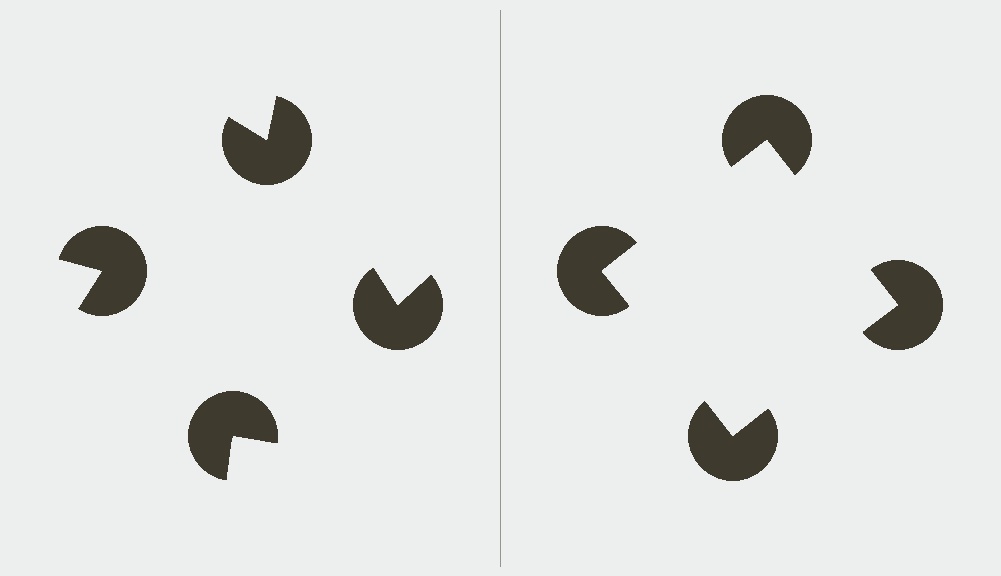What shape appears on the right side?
An illusory square.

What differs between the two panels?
The pac-man discs are positioned identically on both sides; only the wedge orientations differ. On the right they align to a square; on the left they are misaligned.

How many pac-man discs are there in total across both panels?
8 — 4 on each side.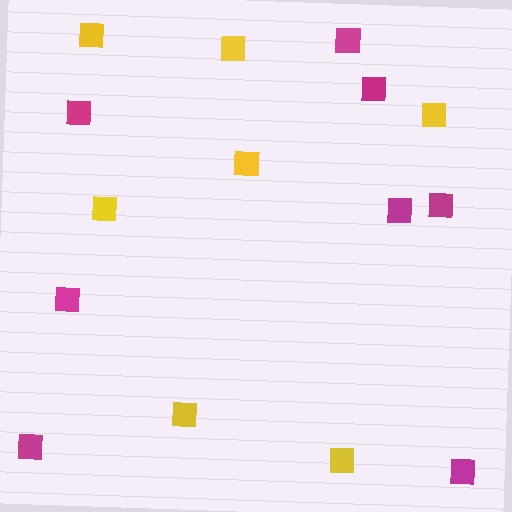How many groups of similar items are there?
There are 2 groups: one group of magenta squares (8) and one group of yellow squares (7).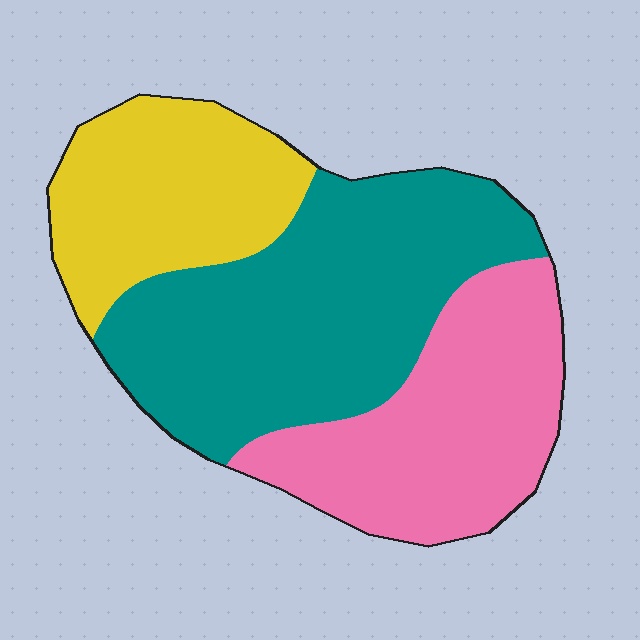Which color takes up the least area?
Yellow, at roughly 25%.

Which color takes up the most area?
Teal, at roughly 45%.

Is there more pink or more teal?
Teal.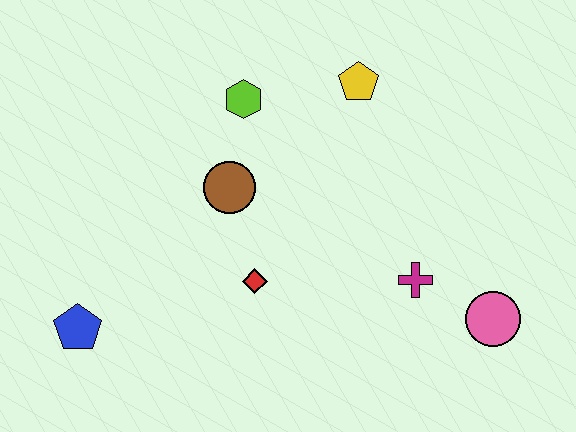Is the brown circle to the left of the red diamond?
Yes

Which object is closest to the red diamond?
The brown circle is closest to the red diamond.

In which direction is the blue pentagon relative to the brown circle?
The blue pentagon is to the left of the brown circle.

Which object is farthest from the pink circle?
The blue pentagon is farthest from the pink circle.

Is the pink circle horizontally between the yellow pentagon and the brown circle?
No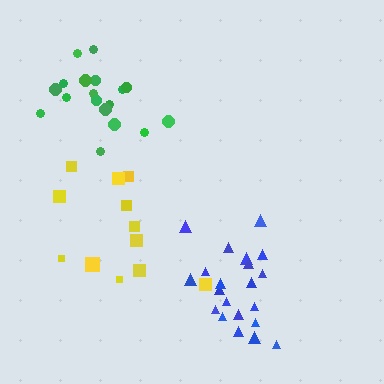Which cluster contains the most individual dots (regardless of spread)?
Blue (21).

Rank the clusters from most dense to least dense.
blue, green, yellow.